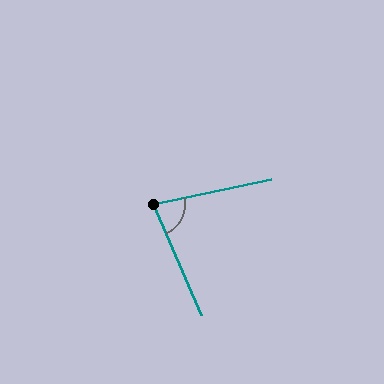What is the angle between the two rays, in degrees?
Approximately 78 degrees.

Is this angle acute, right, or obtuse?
It is acute.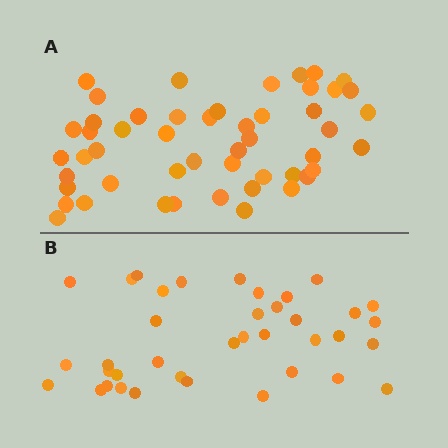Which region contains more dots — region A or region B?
Region A (the top region) has more dots.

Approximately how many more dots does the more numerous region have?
Region A has roughly 12 or so more dots than region B.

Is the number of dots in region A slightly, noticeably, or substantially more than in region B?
Region A has noticeably more, but not dramatically so. The ratio is roughly 1.3 to 1.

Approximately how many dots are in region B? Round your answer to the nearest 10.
About 40 dots. (The exact count is 38, which rounds to 40.)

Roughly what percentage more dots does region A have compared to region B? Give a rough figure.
About 30% more.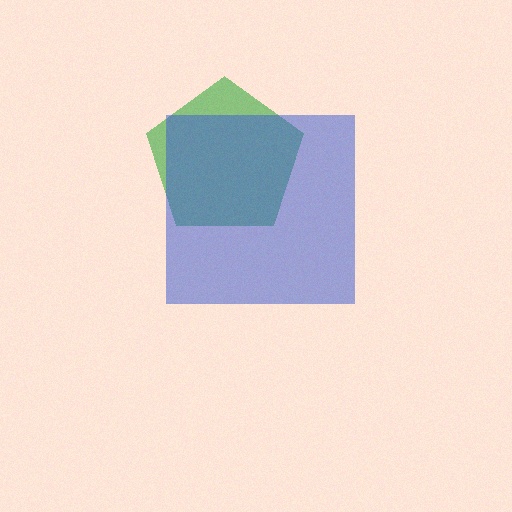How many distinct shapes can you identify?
There are 2 distinct shapes: a green pentagon, a blue square.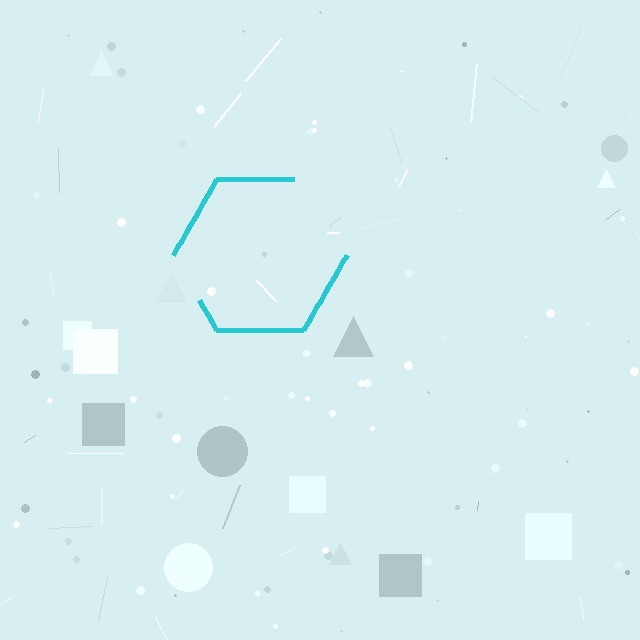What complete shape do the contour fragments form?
The contour fragments form a hexagon.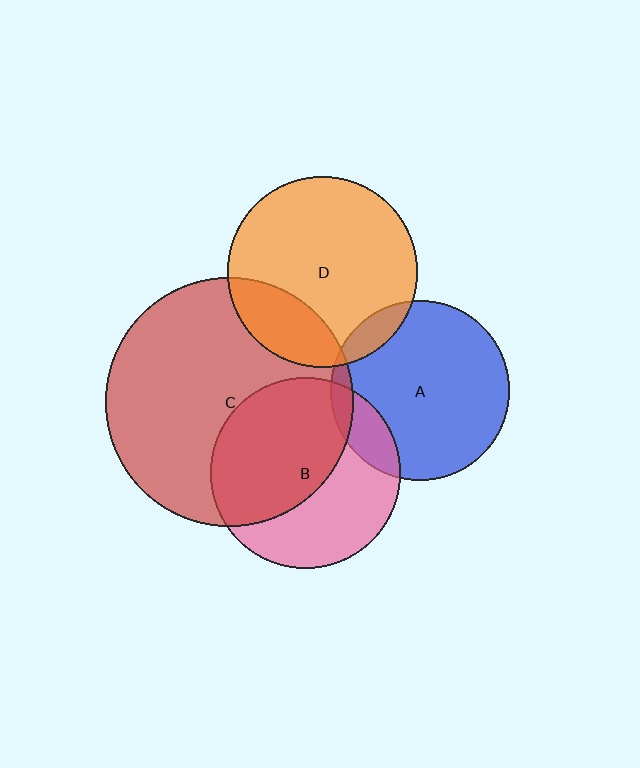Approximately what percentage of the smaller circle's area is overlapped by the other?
Approximately 20%.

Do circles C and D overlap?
Yes.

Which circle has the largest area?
Circle C (red).